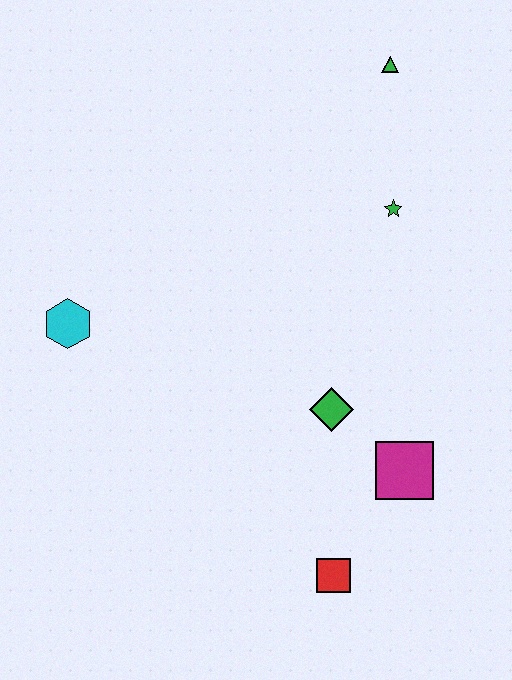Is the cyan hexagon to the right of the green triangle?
No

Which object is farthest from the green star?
The red square is farthest from the green star.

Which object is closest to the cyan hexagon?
The green diamond is closest to the cyan hexagon.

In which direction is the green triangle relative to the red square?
The green triangle is above the red square.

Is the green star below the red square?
No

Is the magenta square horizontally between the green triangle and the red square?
No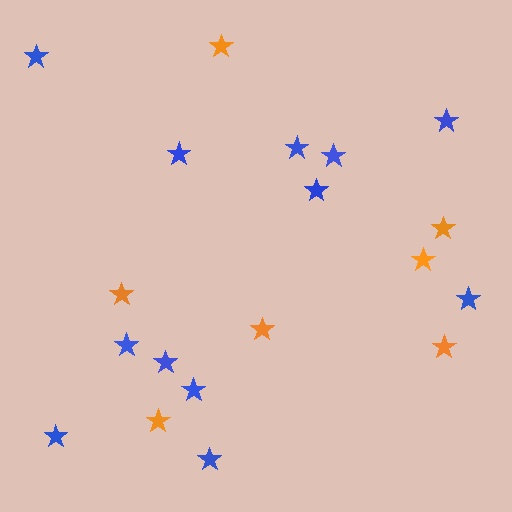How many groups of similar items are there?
There are 2 groups: one group of orange stars (7) and one group of blue stars (12).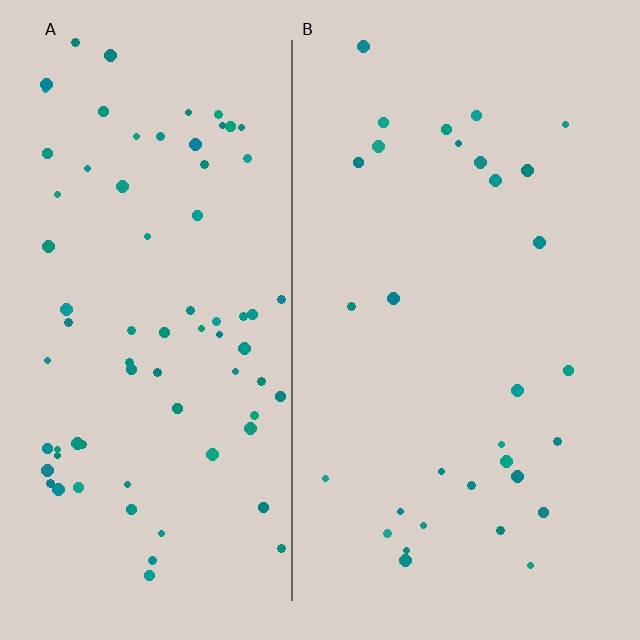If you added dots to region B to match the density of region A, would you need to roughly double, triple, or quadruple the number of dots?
Approximately double.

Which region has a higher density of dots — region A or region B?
A (the left).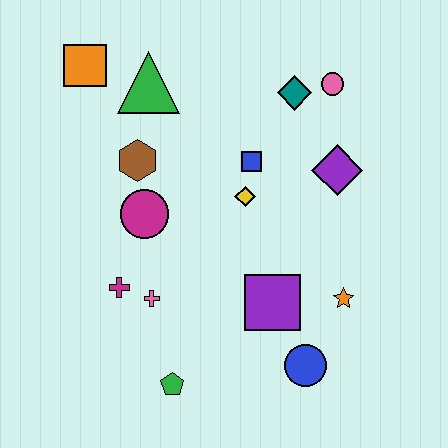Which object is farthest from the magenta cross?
The pink circle is farthest from the magenta cross.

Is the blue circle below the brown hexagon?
Yes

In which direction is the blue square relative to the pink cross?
The blue square is above the pink cross.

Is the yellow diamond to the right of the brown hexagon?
Yes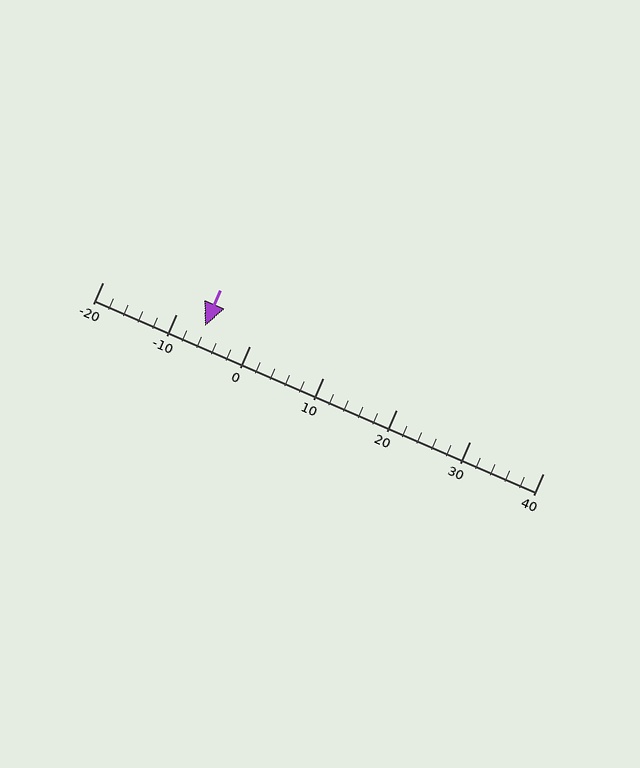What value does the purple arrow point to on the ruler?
The purple arrow points to approximately -6.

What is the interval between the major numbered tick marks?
The major tick marks are spaced 10 units apart.